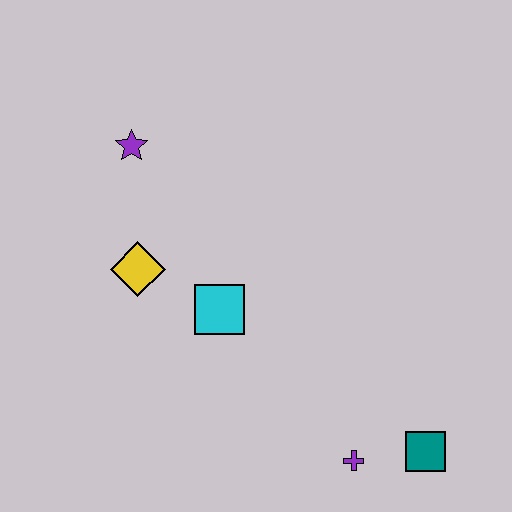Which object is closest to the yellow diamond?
The cyan square is closest to the yellow diamond.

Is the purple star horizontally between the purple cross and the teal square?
No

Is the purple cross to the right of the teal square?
No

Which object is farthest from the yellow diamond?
The teal square is farthest from the yellow diamond.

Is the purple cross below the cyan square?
Yes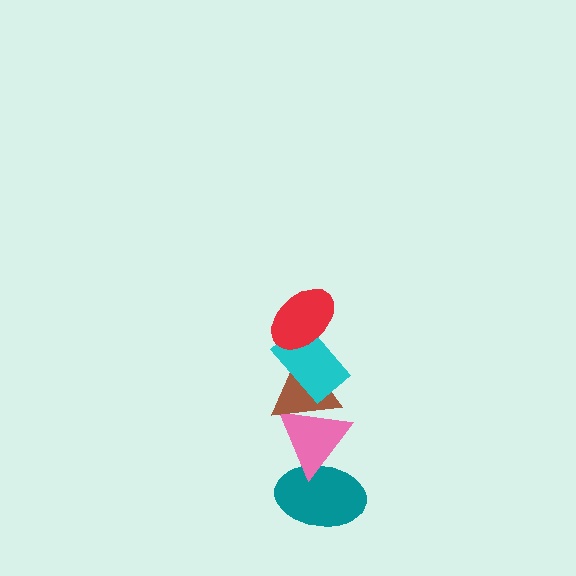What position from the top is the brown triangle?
The brown triangle is 3rd from the top.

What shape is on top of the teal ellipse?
The pink triangle is on top of the teal ellipse.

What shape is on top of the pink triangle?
The brown triangle is on top of the pink triangle.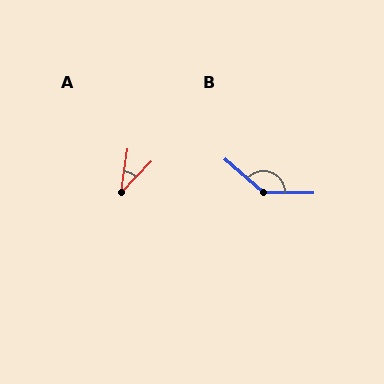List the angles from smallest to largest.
A (36°), B (138°).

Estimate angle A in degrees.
Approximately 36 degrees.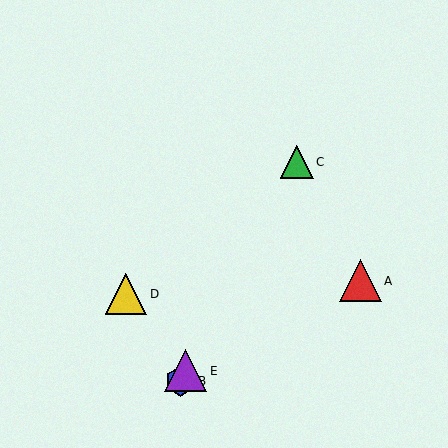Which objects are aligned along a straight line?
Objects B, C, E are aligned along a straight line.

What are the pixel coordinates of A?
Object A is at (360, 281).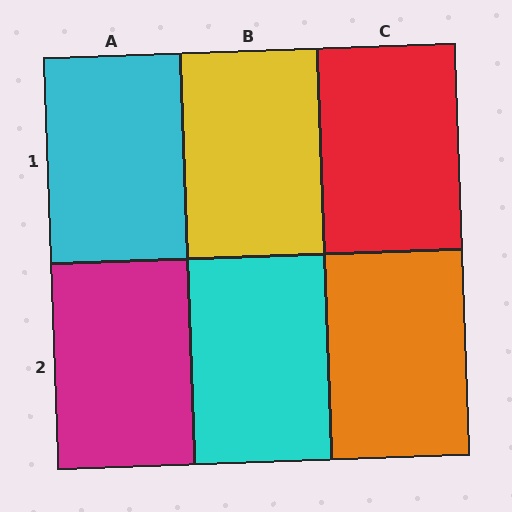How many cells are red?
1 cell is red.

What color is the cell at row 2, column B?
Cyan.